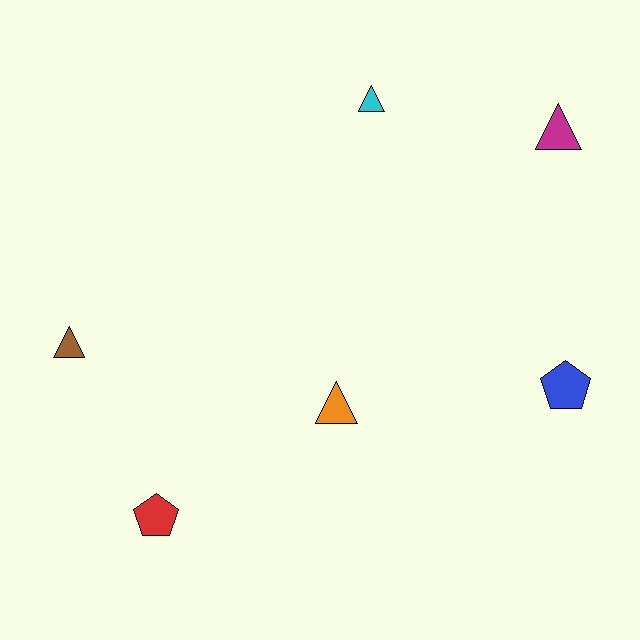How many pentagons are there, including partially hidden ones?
There are 2 pentagons.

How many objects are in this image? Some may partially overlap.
There are 6 objects.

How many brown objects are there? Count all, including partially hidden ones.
There is 1 brown object.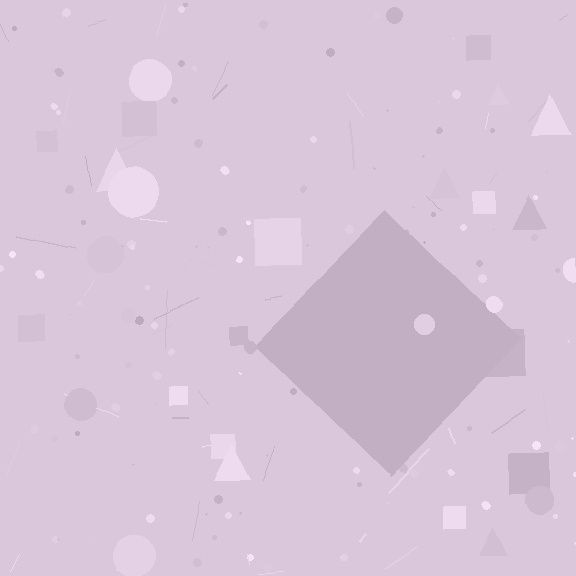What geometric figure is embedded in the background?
A diamond is embedded in the background.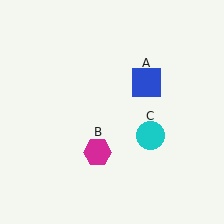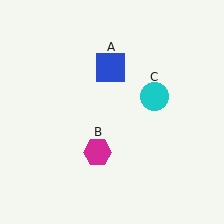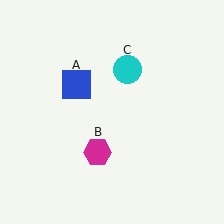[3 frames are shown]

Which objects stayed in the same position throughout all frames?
Magenta hexagon (object B) remained stationary.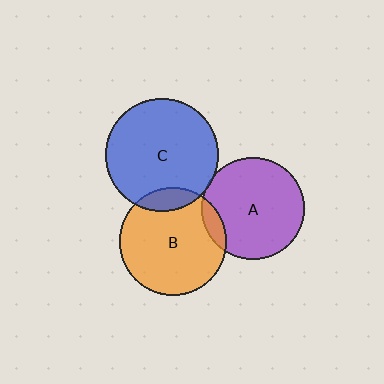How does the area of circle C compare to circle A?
Approximately 1.2 times.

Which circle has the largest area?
Circle C (blue).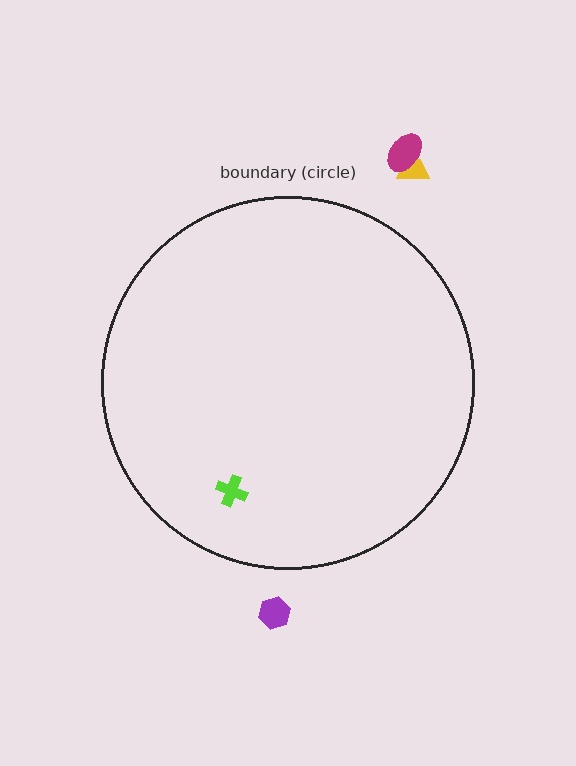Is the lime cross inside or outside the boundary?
Inside.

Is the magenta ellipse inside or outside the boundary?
Outside.